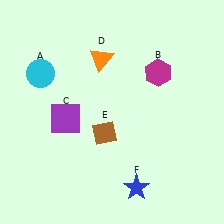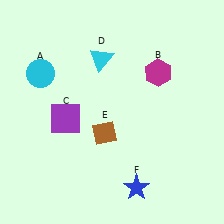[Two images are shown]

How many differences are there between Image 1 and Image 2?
There is 1 difference between the two images.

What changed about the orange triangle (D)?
In Image 1, D is orange. In Image 2, it changed to cyan.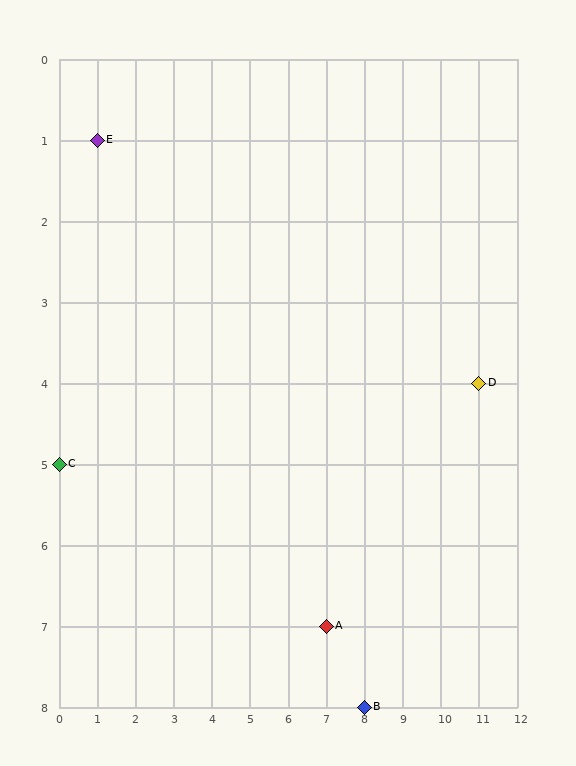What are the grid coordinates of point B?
Point B is at grid coordinates (8, 8).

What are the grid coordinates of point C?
Point C is at grid coordinates (0, 5).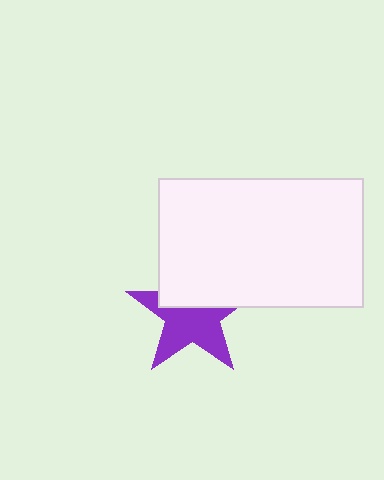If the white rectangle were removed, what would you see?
You would see the complete purple star.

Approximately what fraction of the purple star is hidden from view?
Roughly 40% of the purple star is hidden behind the white rectangle.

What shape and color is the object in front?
The object in front is a white rectangle.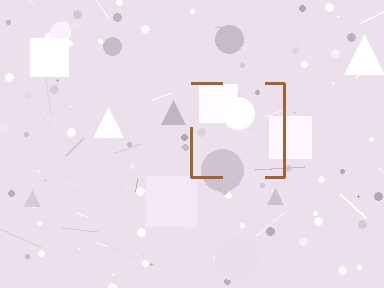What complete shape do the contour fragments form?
The contour fragments form a square.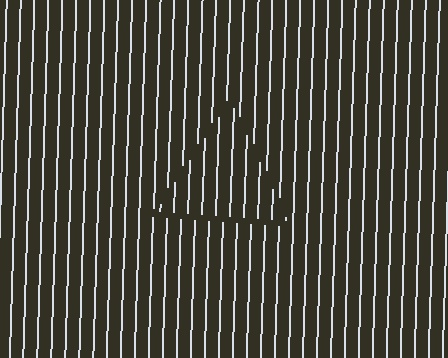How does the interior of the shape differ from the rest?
The interior of the shape contains the same grating, shifted by half a period — the contour is defined by the phase discontinuity where line-ends from the inner and outer gratings abut.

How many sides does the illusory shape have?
3 sides — the line-ends trace a triangle.